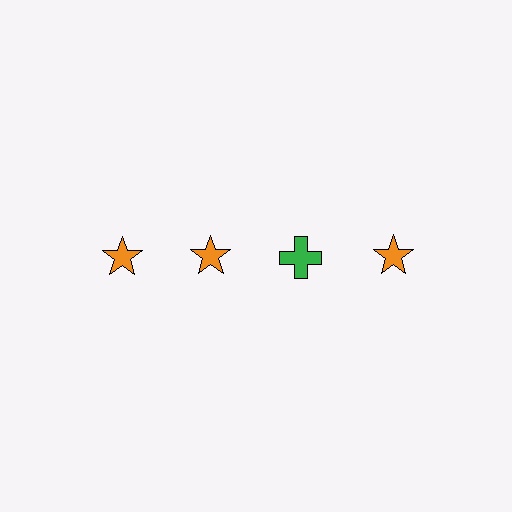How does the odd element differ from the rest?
It differs in both color (green instead of orange) and shape (cross instead of star).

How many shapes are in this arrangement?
There are 4 shapes arranged in a grid pattern.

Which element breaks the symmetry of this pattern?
The green cross in the top row, center column breaks the symmetry. All other shapes are orange stars.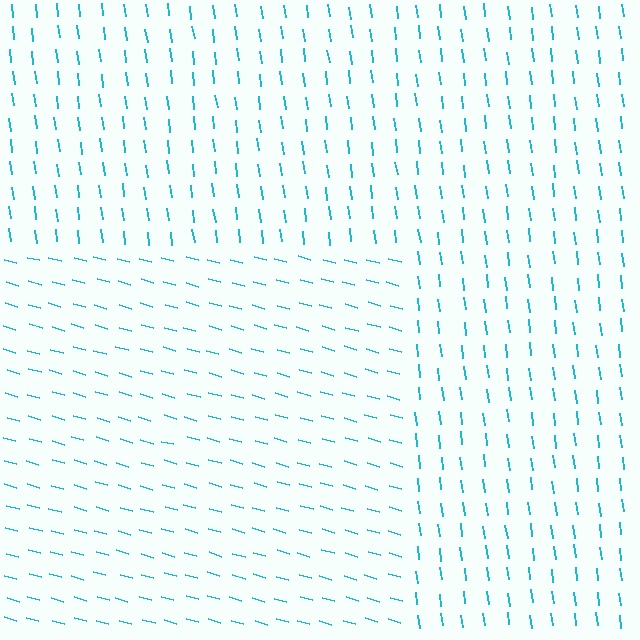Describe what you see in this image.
The image is filled with small cyan line segments. A rectangle region in the image has lines oriented differently from the surrounding lines, creating a visible texture boundary.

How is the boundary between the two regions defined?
The boundary is defined purely by a change in line orientation (approximately 67 degrees difference). All lines are the same color and thickness.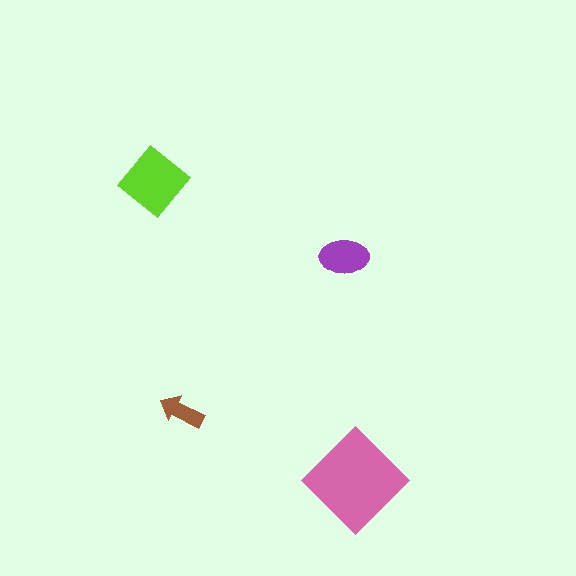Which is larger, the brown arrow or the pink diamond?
The pink diamond.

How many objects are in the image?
There are 4 objects in the image.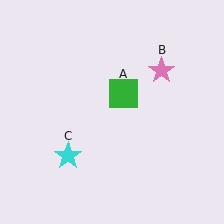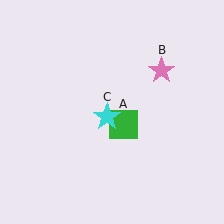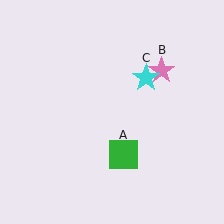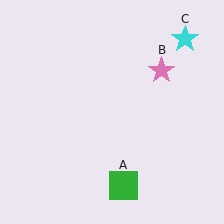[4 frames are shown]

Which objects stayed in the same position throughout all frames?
Pink star (object B) remained stationary.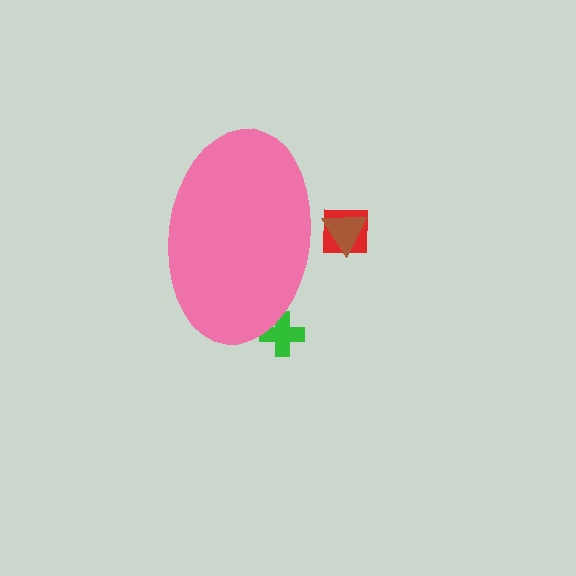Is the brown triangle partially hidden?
Yes, the brown triangle is partially hidden behind the pink ellipse.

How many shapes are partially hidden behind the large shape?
3 shapes are partially hidden.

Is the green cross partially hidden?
Yes, the green cross is partially hidden behind the pink ellipse.